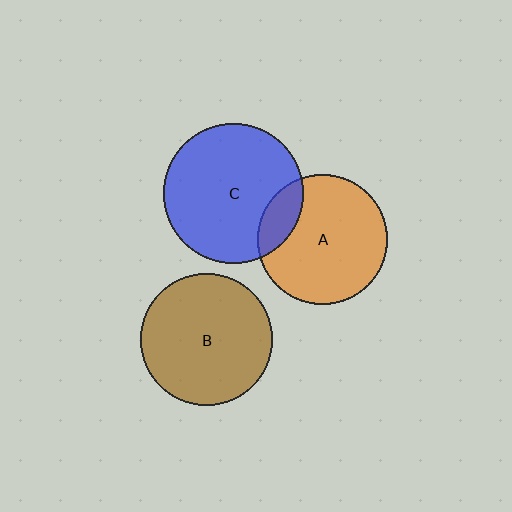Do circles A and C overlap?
Yes.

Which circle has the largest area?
Circle C (blue).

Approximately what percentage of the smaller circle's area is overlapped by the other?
Approximately 15%.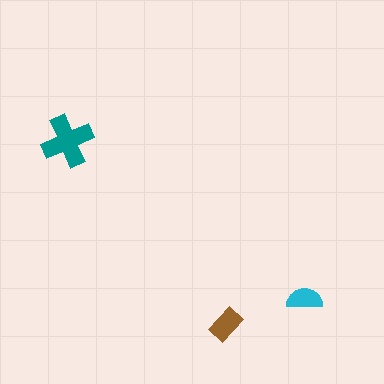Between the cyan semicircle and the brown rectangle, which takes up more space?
The brown rectangle.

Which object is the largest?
The teal cross.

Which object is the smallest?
The cyan semicircle.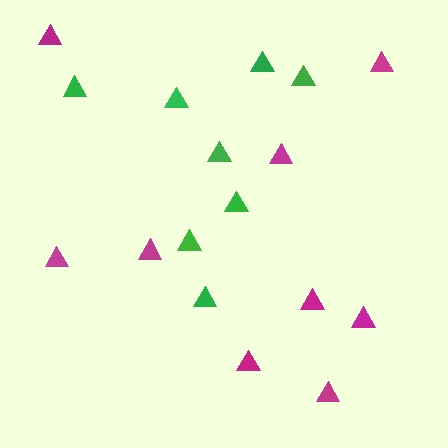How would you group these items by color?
There are 2 groups: one group of green triangles (8) and one group of magenta triangles (9).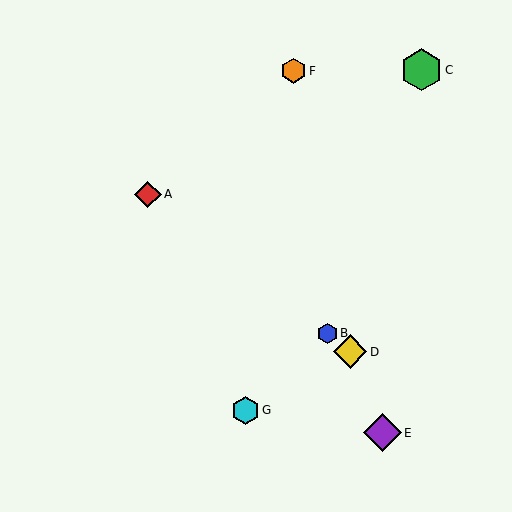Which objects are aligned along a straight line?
Objects A, B, D are aligned along a straight line.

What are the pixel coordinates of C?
Object C is at (421, 70).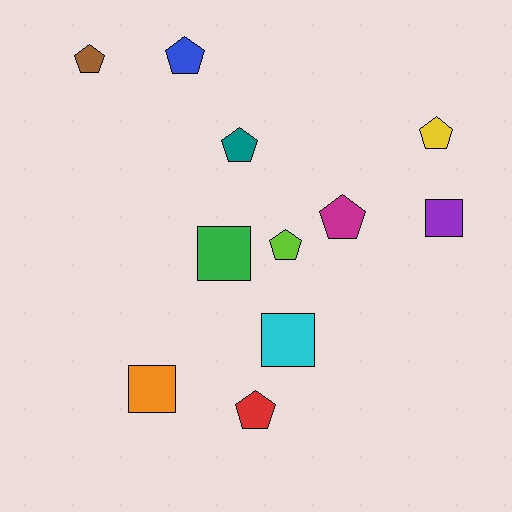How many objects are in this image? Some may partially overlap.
There are 11 objects.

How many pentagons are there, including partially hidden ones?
There are 7 pentagons.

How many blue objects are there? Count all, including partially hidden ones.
There is 1 blue object.